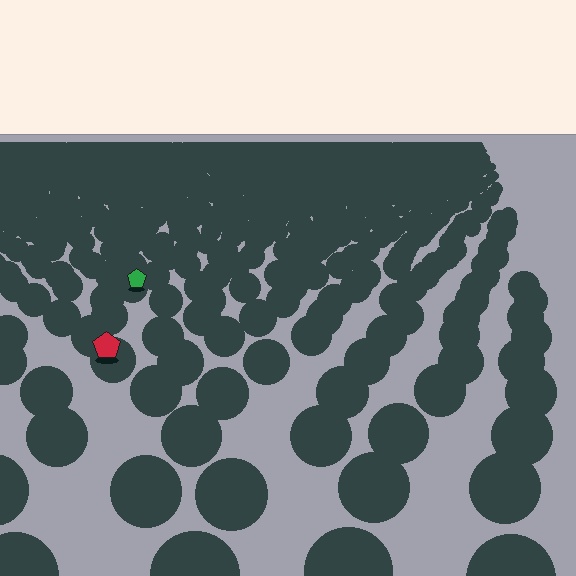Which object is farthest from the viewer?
The green pentagon is farthest from the viewer. It appears smaller and the ground texture around it is denser.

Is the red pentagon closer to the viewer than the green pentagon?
Yes. The red pentagon is closer — you can tell from the texture gradient: the ground texture is coarser near it.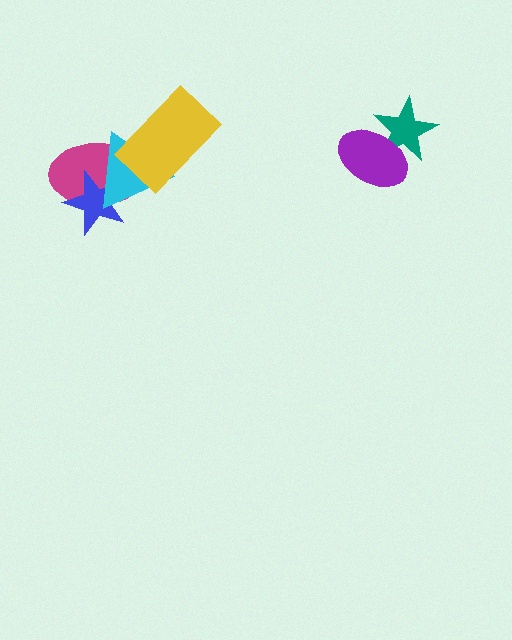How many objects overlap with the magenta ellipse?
3 objects overlap with the magenta ellipse.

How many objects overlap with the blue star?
2 objects overlap with the blue star.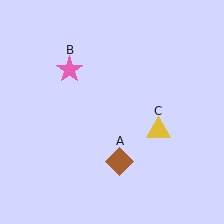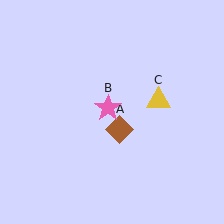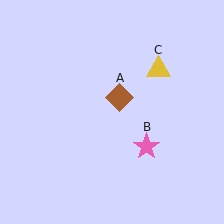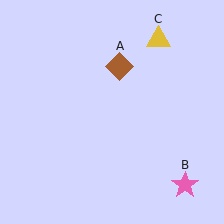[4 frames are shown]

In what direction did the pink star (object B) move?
The pink star (object B) moved down and to the right.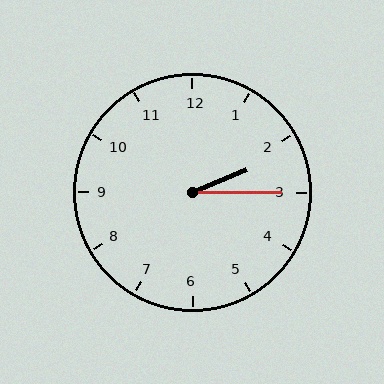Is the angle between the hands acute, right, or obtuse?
It is acute.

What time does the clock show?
2:15.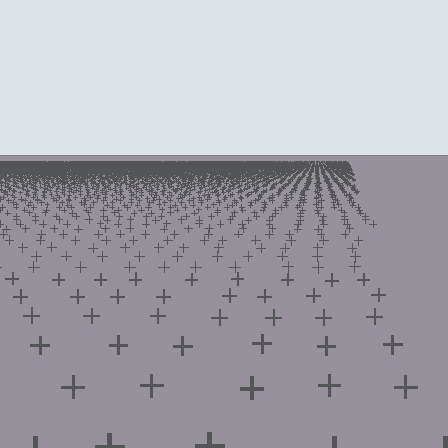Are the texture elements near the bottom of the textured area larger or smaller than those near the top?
Larger. Near the bottom, elements are closer to the viewer and appear at a bigger on-screen size.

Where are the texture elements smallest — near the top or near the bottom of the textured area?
Near the top.